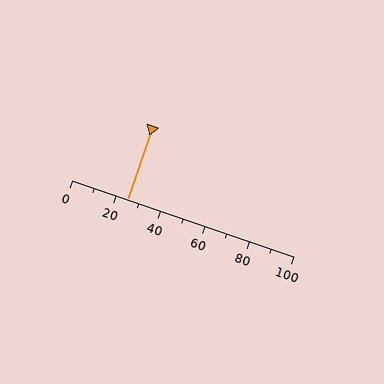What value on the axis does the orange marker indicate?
The marker indicates approximately 25.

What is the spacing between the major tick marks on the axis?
The major ticks are spaced 20 apart.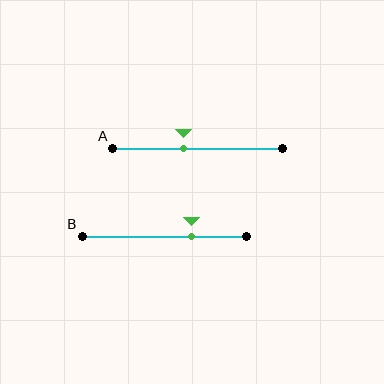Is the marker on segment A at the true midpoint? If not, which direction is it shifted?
No, the marker on segment A is shifted to the left by about 8% of the segment length.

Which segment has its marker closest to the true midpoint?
Segment A has its marker closest to the true midpoint.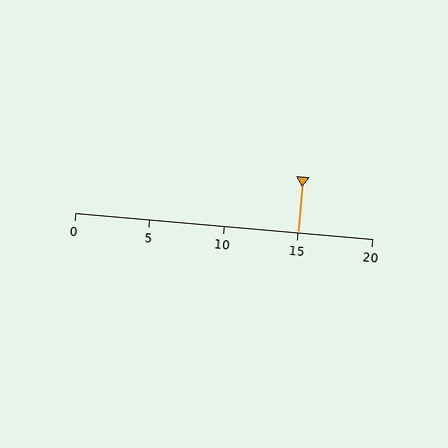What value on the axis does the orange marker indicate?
The marker indicates approximately 15.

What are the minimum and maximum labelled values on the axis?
The axis runs from 0 to 20.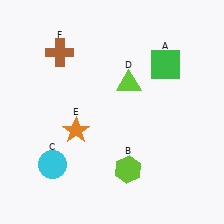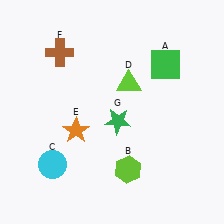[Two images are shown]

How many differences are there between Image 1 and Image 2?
There is 1 difference between the two images.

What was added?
A green star (G) was added in Image 2.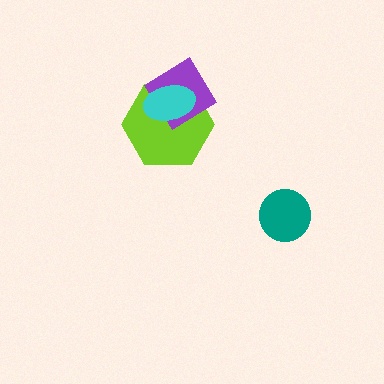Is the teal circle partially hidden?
No, no other shape covers it.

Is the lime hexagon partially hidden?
Yes, it is partially covered by another shape.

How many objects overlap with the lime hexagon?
2 objects overlap with the lime hexagon.